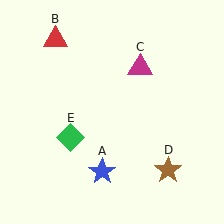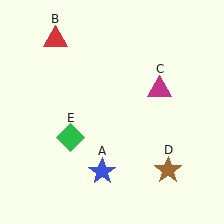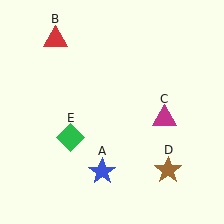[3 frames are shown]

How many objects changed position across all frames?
1 object changed position: magenta triangle (object C).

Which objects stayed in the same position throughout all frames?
Blue star (object A) and red triangle (object B) and brown star (object D) and green diamond (object E) remained stationary.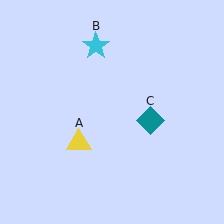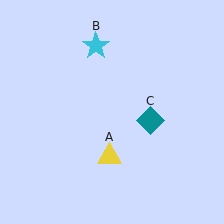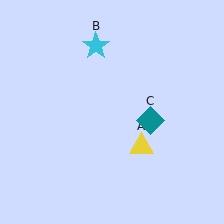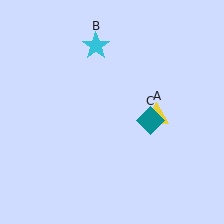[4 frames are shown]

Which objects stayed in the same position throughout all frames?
Cyan star (object B) and teal diamond (object C) remained stationary.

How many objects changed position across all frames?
1 object changed position: yellow triangle (object A).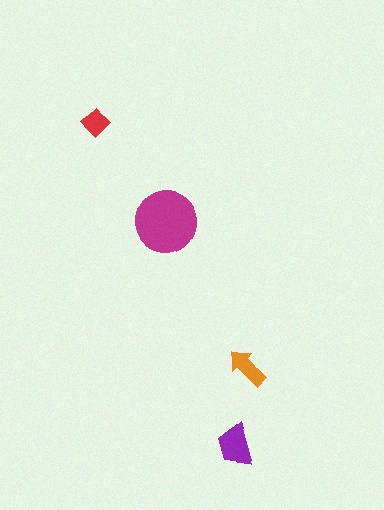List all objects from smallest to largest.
The red diamond, the orange arrow, the purple trapezoid, the magenta circle.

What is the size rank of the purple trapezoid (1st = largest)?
2nd.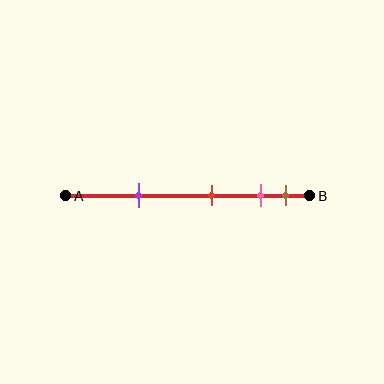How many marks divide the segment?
There are 4 marks dividing the segment.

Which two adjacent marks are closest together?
The pink and brown marks are the closest adjacent pair.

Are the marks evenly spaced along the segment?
No, the marks are not evenly spaced.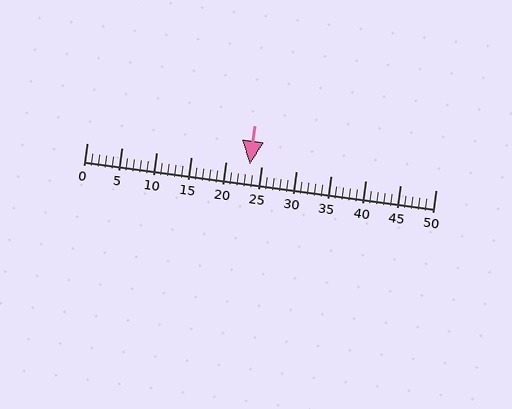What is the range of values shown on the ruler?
The ruler shows values from 0 to 50.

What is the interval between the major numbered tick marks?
The major tick marks are spaced 5 units apart.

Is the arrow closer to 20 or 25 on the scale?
The arrow is closer to 25.